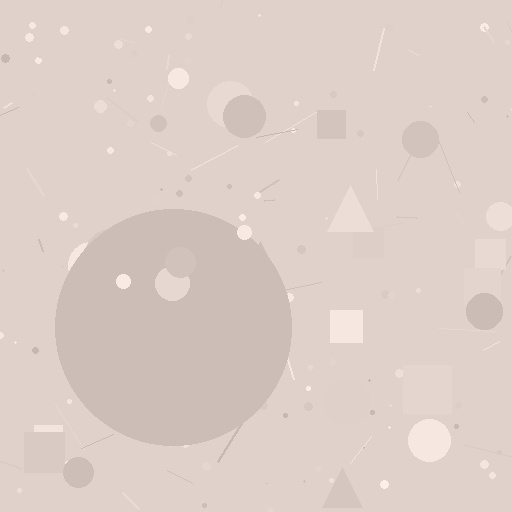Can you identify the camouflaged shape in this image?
The camouflaged shape is a circle.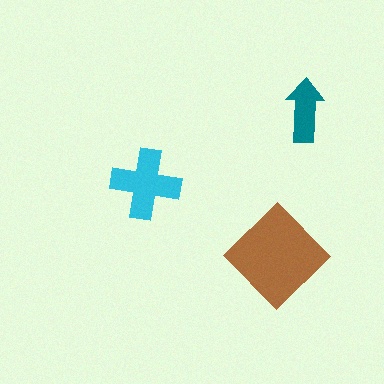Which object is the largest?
The brown diamond.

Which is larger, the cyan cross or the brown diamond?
The brown diamond.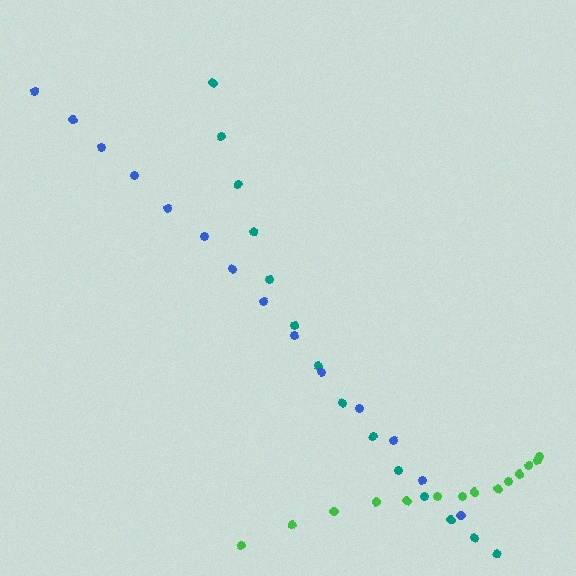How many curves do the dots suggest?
There are 3 distinct paths.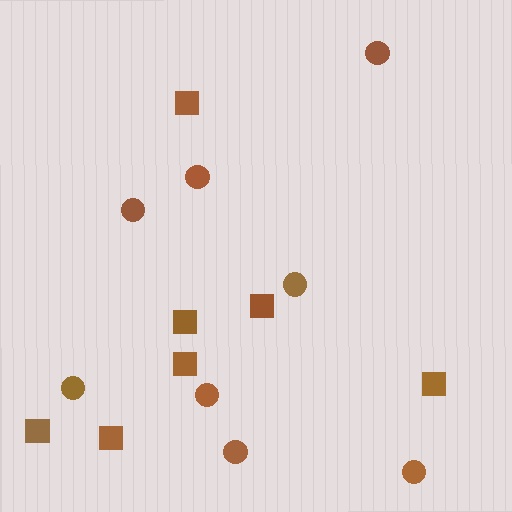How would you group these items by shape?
There are 2 groups: one group of squares (7) and one group of circles (8).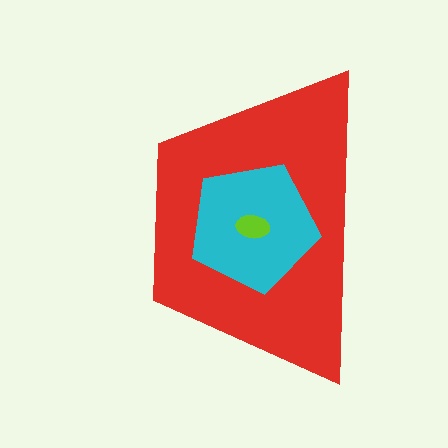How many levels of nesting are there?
3.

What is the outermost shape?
The red trapezoid.